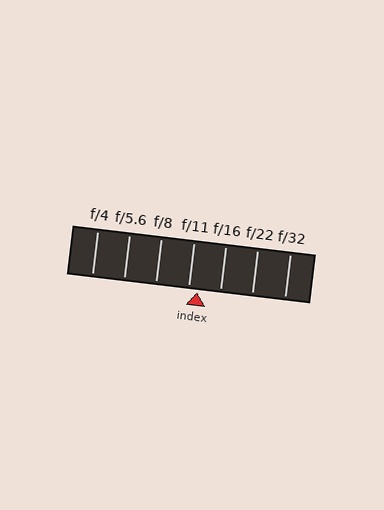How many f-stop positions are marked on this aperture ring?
There are 7 f-stop positions marked.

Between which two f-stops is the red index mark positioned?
The index mark is between f/11 and f/16.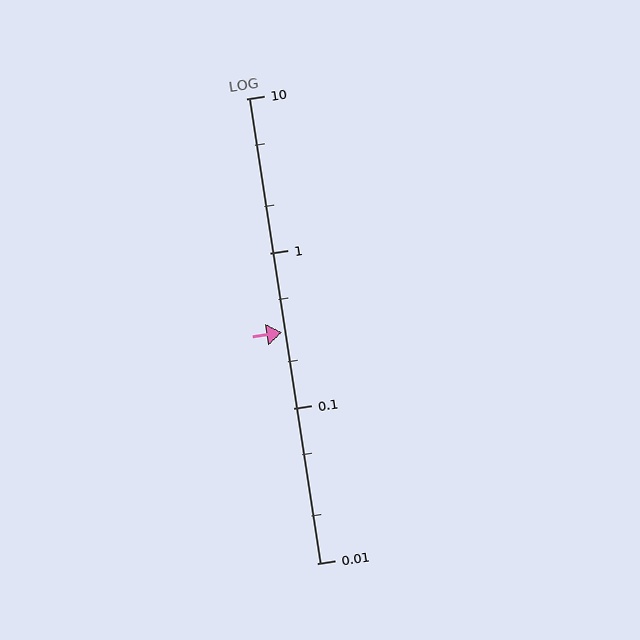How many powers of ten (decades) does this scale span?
The scale spans 3 decades, from 0.01 to 10.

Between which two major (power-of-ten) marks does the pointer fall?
The pointer is between 0.1 and 1.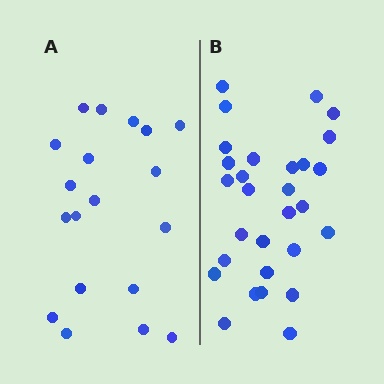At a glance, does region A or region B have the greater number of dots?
Region B (the right region) has more dots.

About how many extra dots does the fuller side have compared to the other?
Region B has roughly 10 or so more dots than region A.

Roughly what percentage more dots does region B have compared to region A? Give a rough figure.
About 55% more.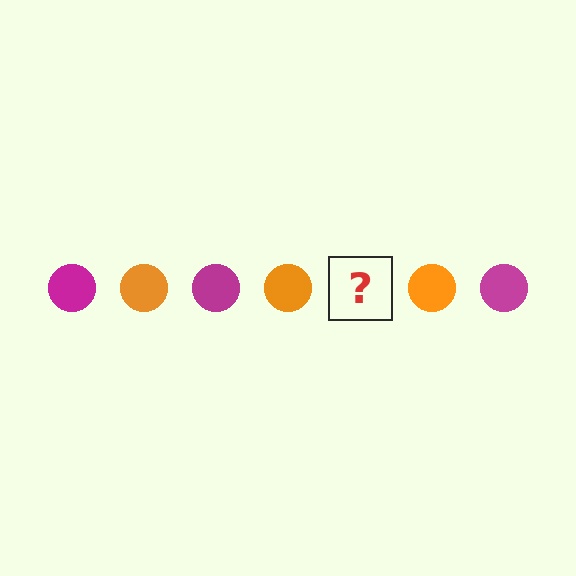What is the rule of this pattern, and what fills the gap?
The rule is that the pattern cycles through magenta, orange circles. The gap should be filled with a magenta circle.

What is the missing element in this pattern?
The missing element is a magenta circle.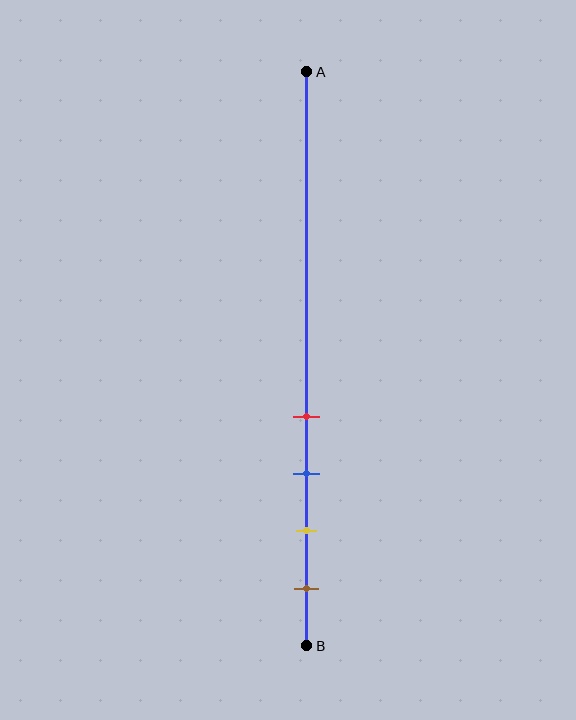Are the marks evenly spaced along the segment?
Yes, the marks are approximately evenly spaced.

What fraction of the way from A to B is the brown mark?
The brown mark is approximately 90% (0.9) of the way from A to B.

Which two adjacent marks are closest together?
The red and blue marks are the closest adjacent pair.